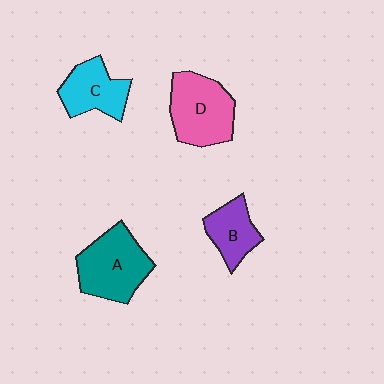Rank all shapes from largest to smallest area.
From largest to smallest: A (teal), D (pink), C (cyan), B (purple).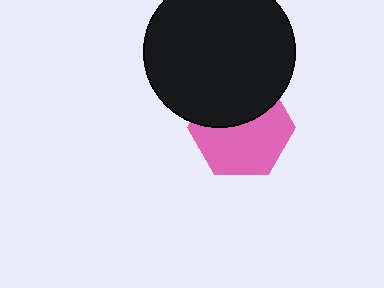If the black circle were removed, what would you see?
You would see the complete pink hexagon.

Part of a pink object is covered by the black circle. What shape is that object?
It is a hexagon.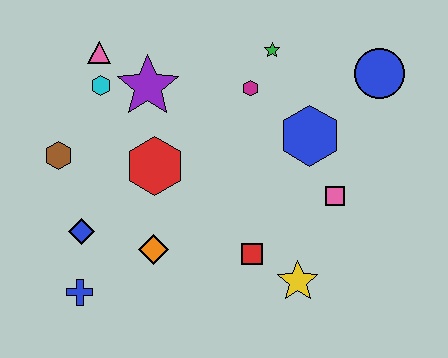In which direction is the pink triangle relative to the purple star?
The pink triangle is to the left of the purple star.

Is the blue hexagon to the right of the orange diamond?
Yes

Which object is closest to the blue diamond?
The blue cross is closest to the blue diamond.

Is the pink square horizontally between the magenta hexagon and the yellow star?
No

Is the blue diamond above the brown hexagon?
No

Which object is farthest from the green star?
The blue cross is farthest from the green star.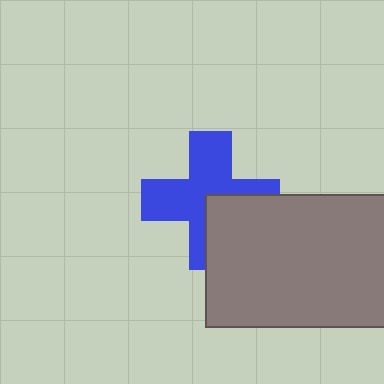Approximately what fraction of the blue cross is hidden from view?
Roughly 34% of the blue cross is hidden behind the gray rectangle.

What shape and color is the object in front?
The object in front is a gray rectangle.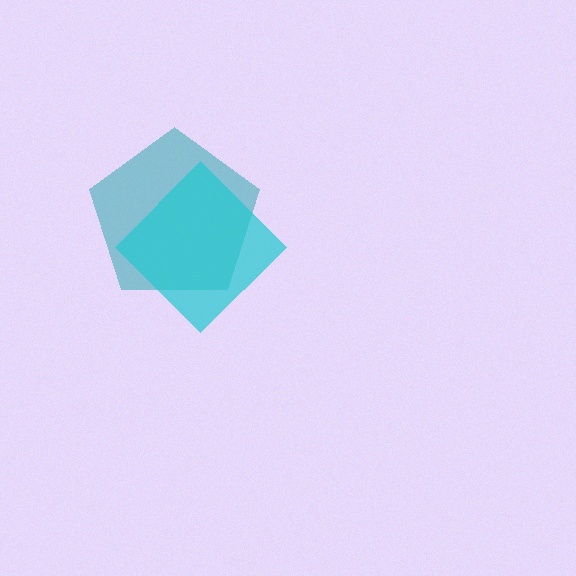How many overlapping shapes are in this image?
There are 2 overlapping shapes in the image.